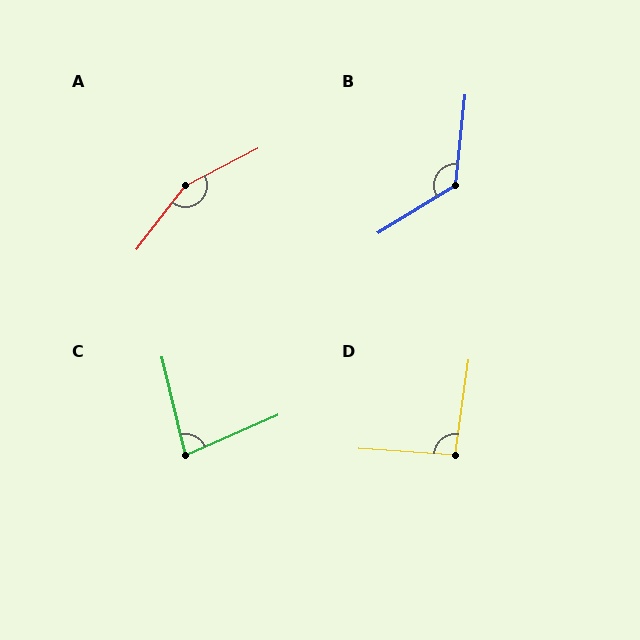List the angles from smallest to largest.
C (79°), D (94°), B (127°), A (155°).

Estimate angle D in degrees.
Approximately 94 degrees.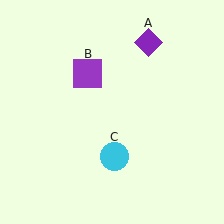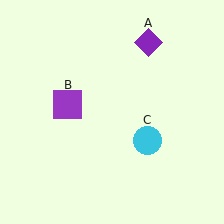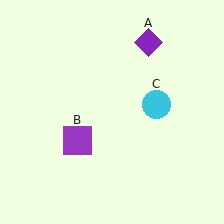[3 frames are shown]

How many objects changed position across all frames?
2 objects changed position: purple square (object B), cyan circle (object C).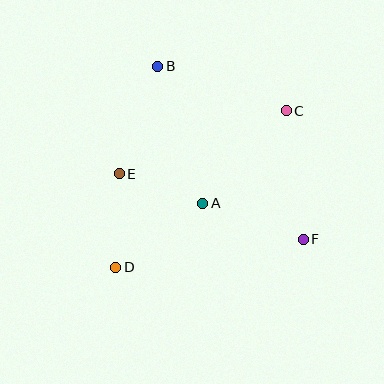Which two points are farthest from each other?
Points C and D are farthest from each other.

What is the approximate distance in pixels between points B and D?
The distance between B and D is approximately 205 pixels.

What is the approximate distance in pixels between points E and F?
The distance between E and F is approximately 195 pixels.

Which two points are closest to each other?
Points A and E are closest to each other.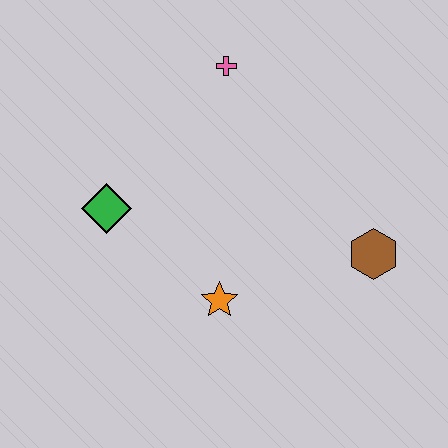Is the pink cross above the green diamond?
Yes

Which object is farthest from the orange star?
The pink cross is farthest from the orange star.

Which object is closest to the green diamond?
The orange star is closest to the green diamond.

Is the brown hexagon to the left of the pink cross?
No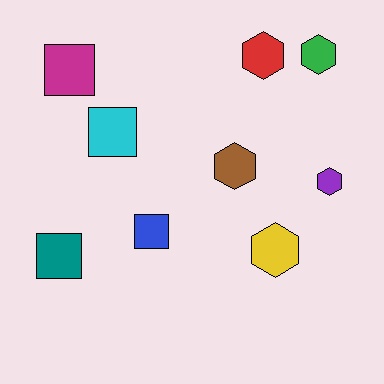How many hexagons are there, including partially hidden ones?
There are 5 hexagons.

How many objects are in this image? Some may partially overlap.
There are 9 objects.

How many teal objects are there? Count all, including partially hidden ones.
There is 1 teal object.